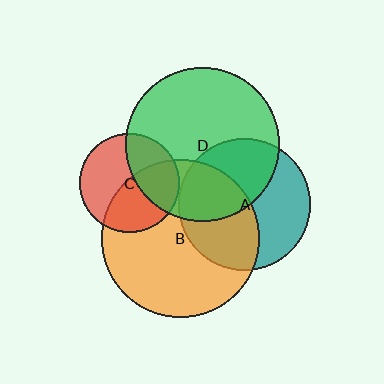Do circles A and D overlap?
Yes.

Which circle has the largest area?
Circle B (orange).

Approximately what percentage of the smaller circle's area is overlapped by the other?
Approximately 45%.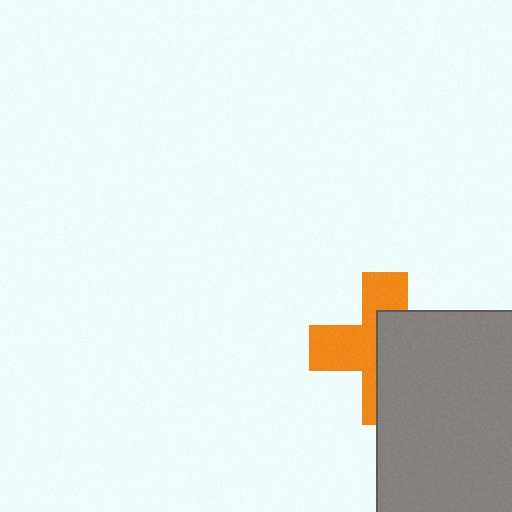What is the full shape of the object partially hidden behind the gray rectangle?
The partially hidden object is an orange cross.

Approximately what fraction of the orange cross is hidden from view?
Roughly 52% of the orange cross is hidden behind the gray rectangle.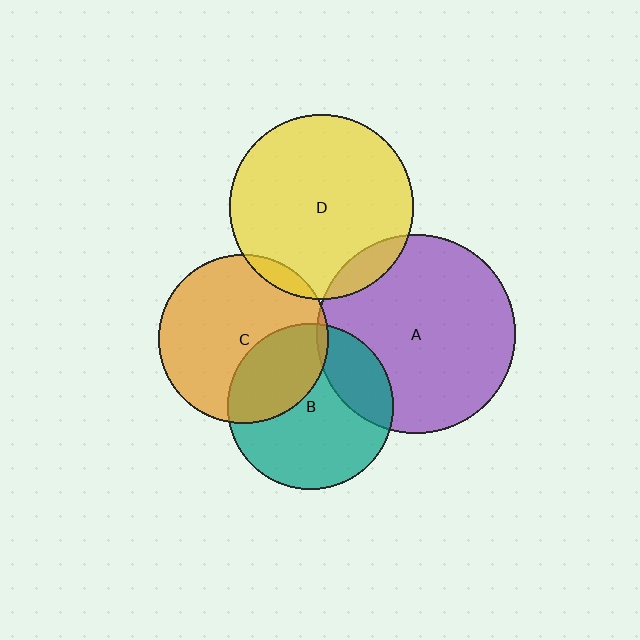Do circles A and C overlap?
Yes.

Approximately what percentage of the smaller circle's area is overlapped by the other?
Approximately 5%.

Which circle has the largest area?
Circle A (purple).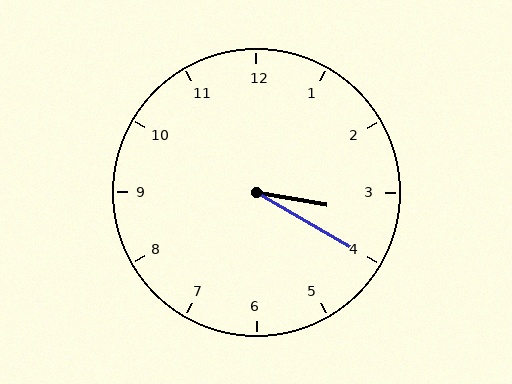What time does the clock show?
3:20.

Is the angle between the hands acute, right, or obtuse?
It is acute.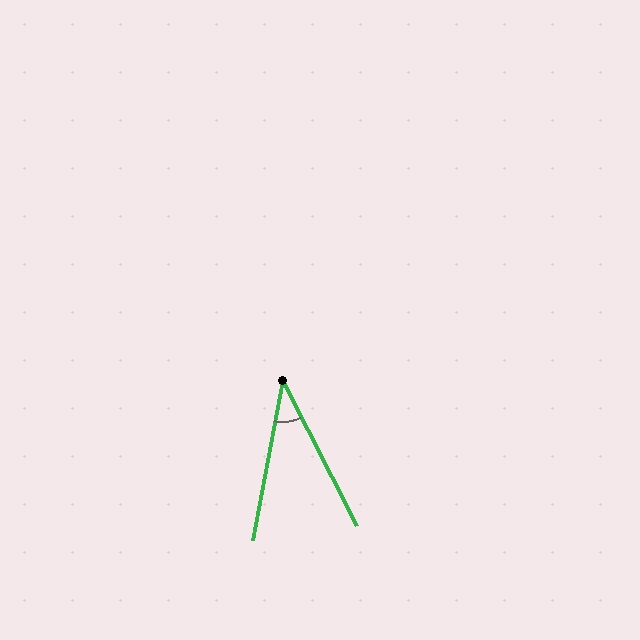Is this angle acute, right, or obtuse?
It is acute.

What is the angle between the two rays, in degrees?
Approximately 38 degrees.